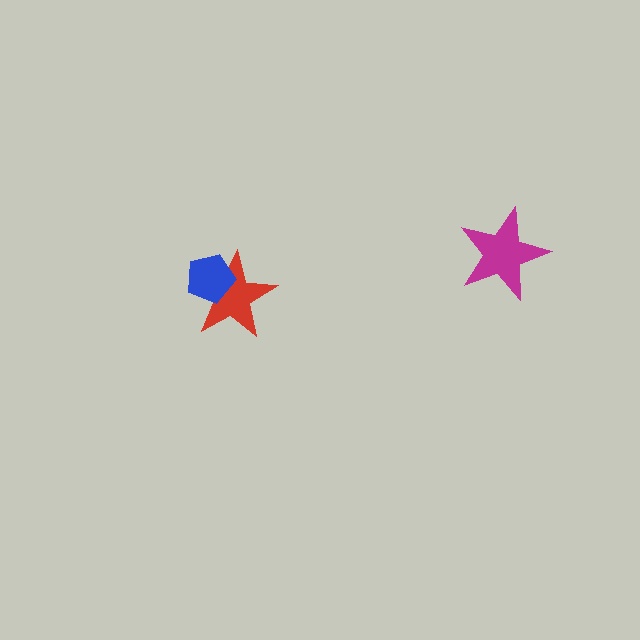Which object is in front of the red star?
The blue pentagon is in front of the red star.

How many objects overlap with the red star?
1 object overlaps with the red star.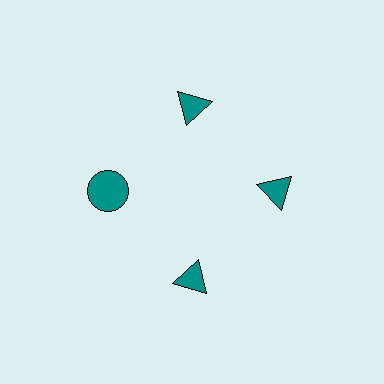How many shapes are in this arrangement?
There are 4 shapes arranged in a ring pattern.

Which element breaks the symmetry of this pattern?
The teal circle at roughly the 9 o'clock position breaks the symmetry. All other shapes are teal triangles.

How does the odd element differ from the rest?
It has a different shape: circle instead of triangle.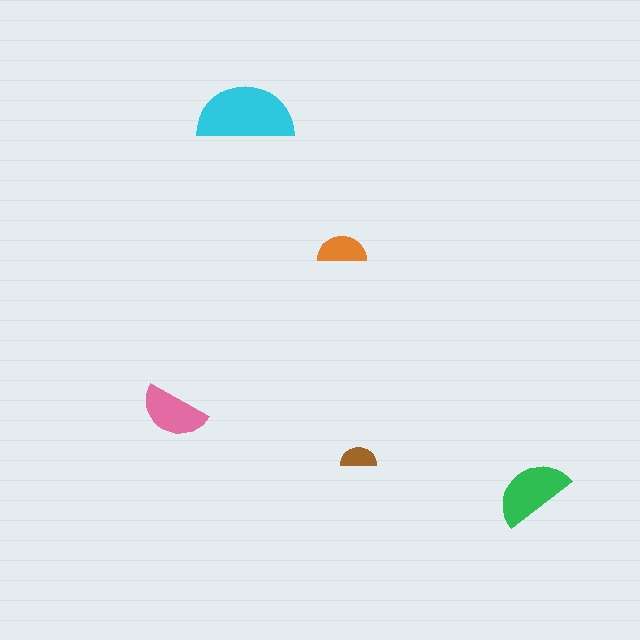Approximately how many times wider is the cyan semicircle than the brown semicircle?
About 2.5 times wider.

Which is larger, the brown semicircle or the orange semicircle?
The orange one.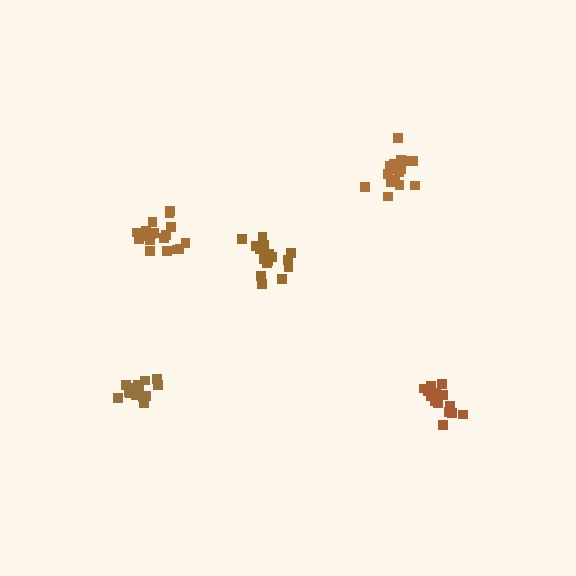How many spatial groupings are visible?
There are 5 spatial groupings.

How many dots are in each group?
Group 1: 19 dots, Group 2: 14 dots, Group 3: 15 dots, Group 4: 19 dots, Group 5: 18 dots (85 total).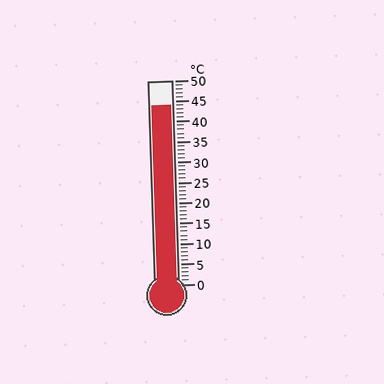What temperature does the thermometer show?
The thermometer shows approximately 44°C.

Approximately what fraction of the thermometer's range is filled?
The thermometer is filled to approximately 90% of its range.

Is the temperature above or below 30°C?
The temperature is above 30°C.